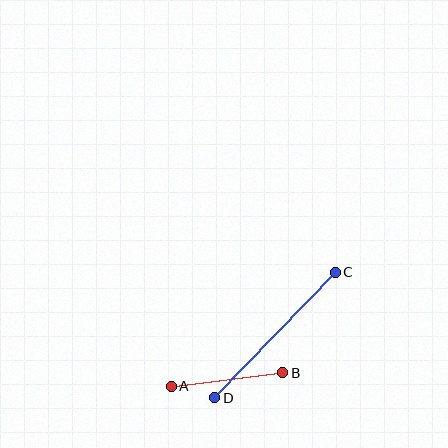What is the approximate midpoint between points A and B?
The midpoint is at approximately (227, 380) pixels.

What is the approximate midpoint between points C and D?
The midpoint is at approximately (275, 335) pixels.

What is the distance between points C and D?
The distance is approximately 174 pixels.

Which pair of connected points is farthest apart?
Points C and D are farthest apart.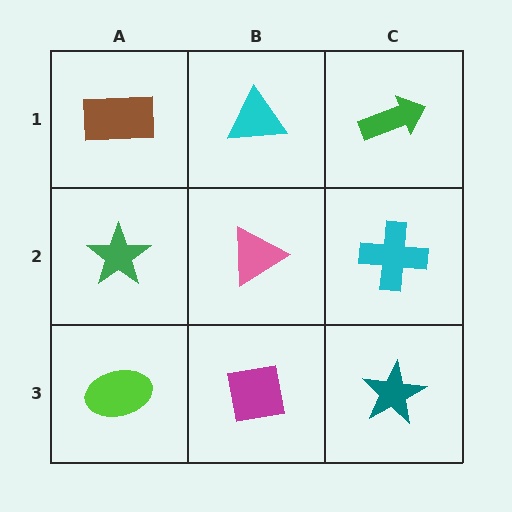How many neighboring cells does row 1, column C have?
2.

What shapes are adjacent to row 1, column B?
A pink triangle (row 2, column B), a brown rectangle (row 1, column A), a green arrow (row 1, column C).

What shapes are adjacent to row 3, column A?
A green star (row 2, column A), a magenta square (row 3, column B).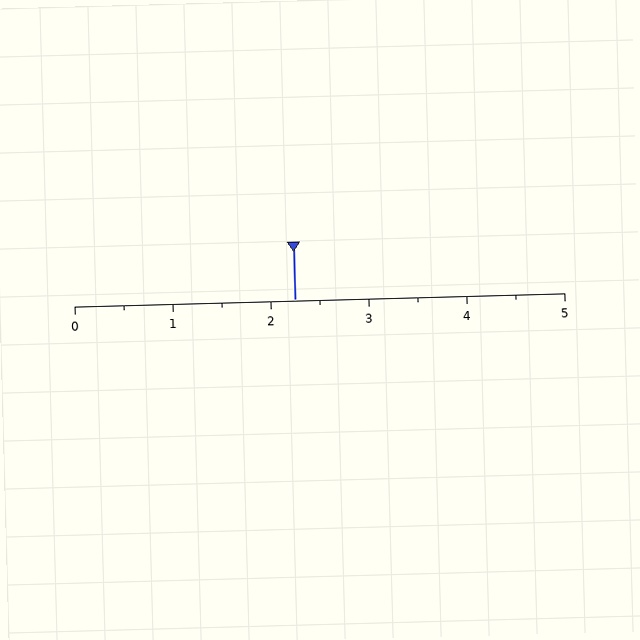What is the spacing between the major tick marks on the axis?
The major ticks are spaced 1 apart.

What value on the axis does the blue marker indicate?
The marker indicates approximately 2.2.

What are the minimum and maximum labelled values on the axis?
The axis runs from 0 to 5.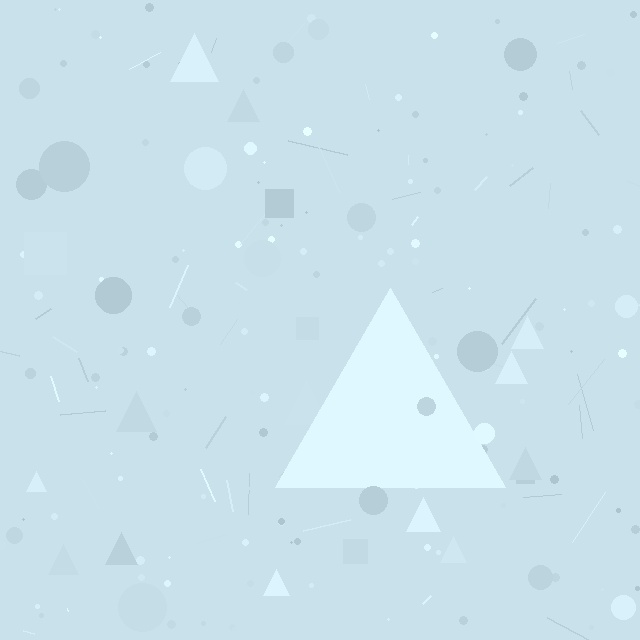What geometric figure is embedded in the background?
A triangle is embedded in the background.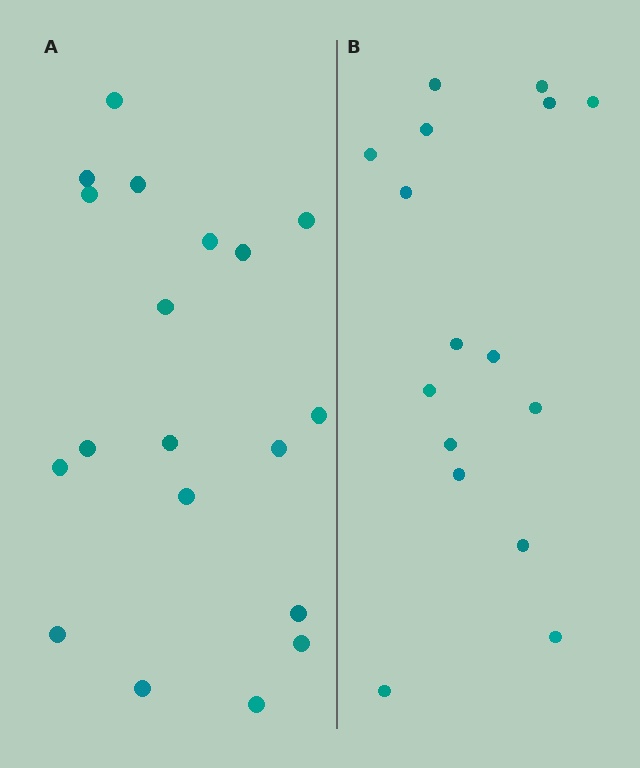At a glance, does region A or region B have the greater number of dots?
Region A (the left region) has more dots.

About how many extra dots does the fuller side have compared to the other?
Region A has just a few more — roughly 2 or 3 more dots than region B.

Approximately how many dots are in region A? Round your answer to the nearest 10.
About 20 dots. (The exact count is 19, which rounds to 20.)